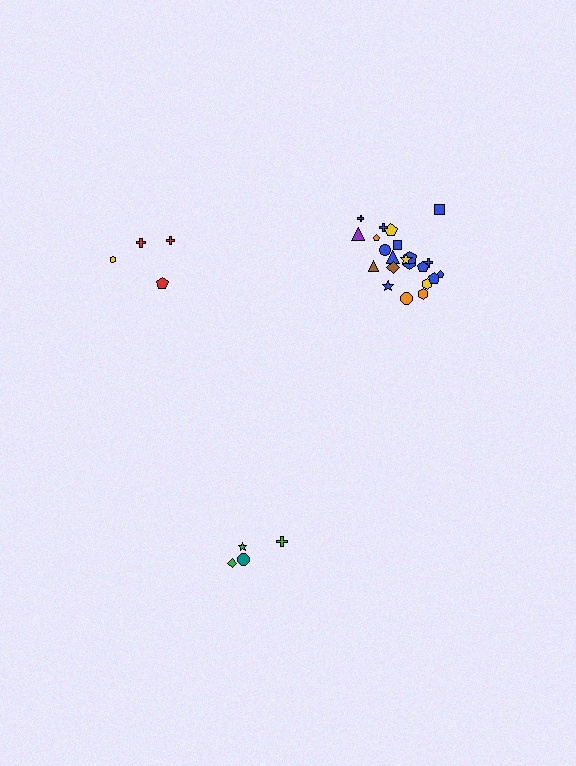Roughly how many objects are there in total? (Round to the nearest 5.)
Roughly 30 objects in total.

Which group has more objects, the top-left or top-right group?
The top-right group.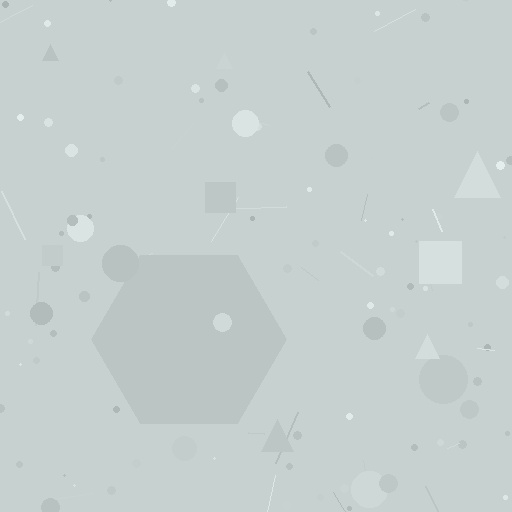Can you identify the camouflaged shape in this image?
The camouflaged shape is a hexagon.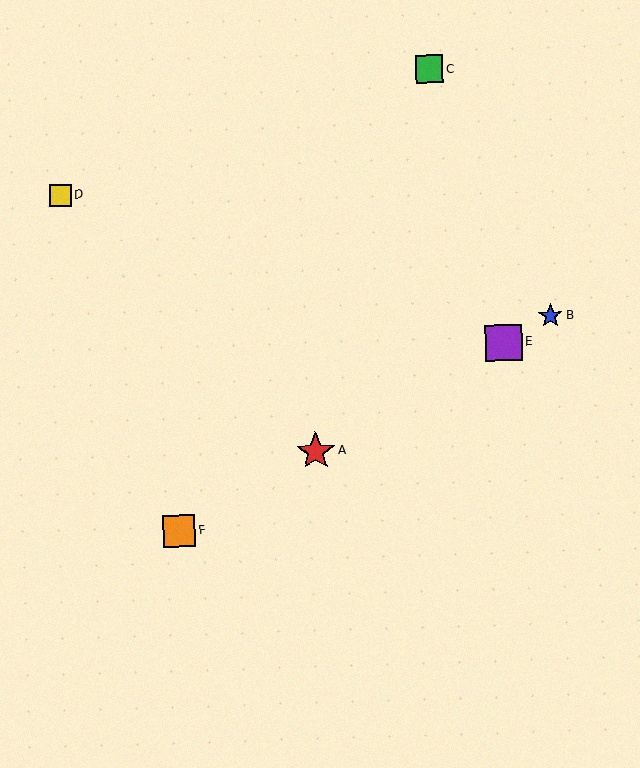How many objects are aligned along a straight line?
4 objects (A, B, E, F) are aligned along a straight line.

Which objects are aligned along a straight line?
Objects A, B, E, F are aligned along a straight line.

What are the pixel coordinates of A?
Object A is at (316, 451).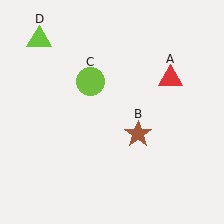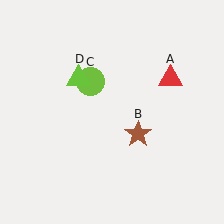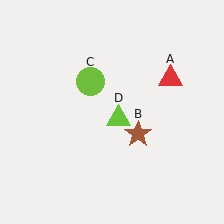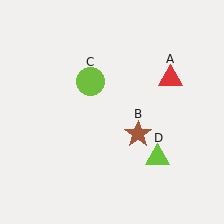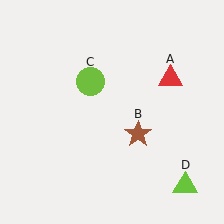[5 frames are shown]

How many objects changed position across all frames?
1 object changed position: lime triangle (object D).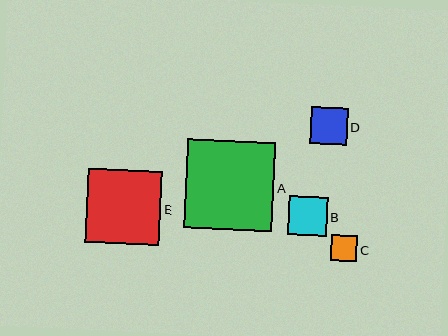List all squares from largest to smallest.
From largest to smallest: A, E, B, D, C.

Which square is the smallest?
Square C is the smallest with a size of approximately 26 pixels.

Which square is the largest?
Square A is the largest with a size of approximately 88 pixels.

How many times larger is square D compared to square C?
Square D is approximately 1.4 times the size of square C.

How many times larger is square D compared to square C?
Square D is approximately 1.4 times the size of square C.